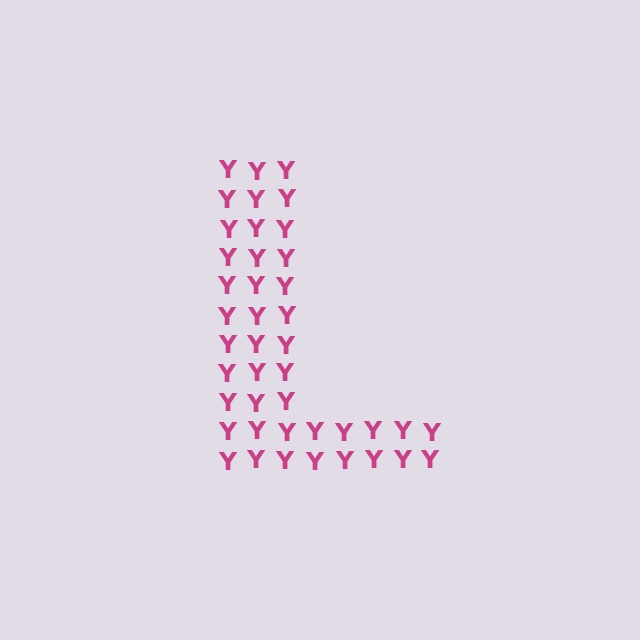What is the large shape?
The large shape is the letter L.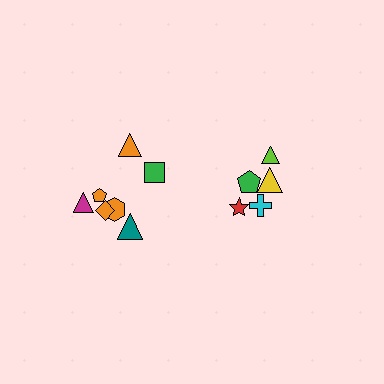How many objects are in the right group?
There are 5 objects.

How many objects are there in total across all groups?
There are 12 objects.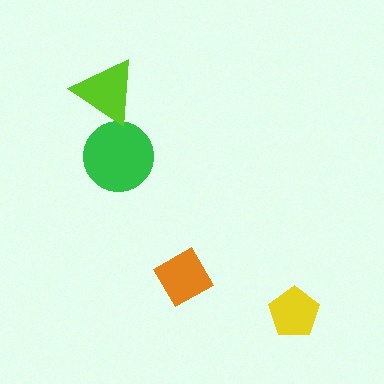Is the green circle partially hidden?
Yes, it is partially covered by another shape.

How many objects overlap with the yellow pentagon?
0 objects overlap with the yellow pentagon.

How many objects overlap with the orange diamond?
0 objects overlap with the orange diamond.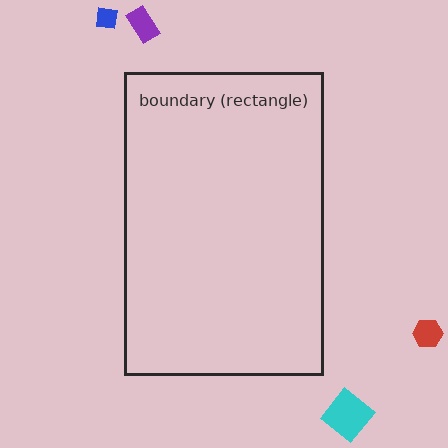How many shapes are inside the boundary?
0 inside, 4 outside.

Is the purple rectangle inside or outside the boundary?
Outside.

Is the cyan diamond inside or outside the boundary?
Outside.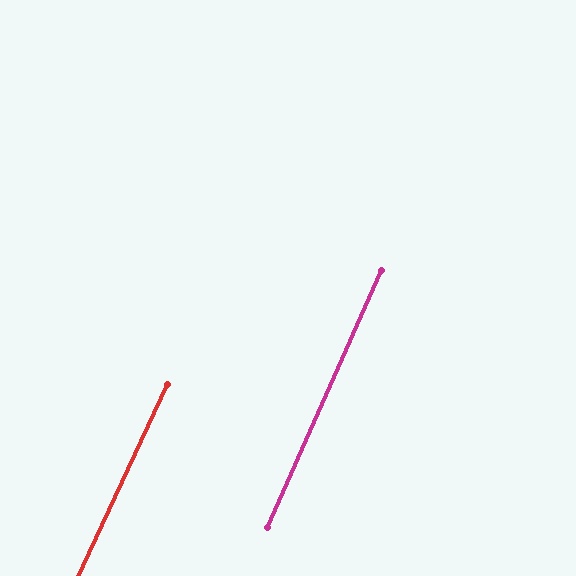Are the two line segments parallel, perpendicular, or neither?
Parallel — their directions differ by only 1.0°.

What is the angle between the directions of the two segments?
Approximately 1 degree.